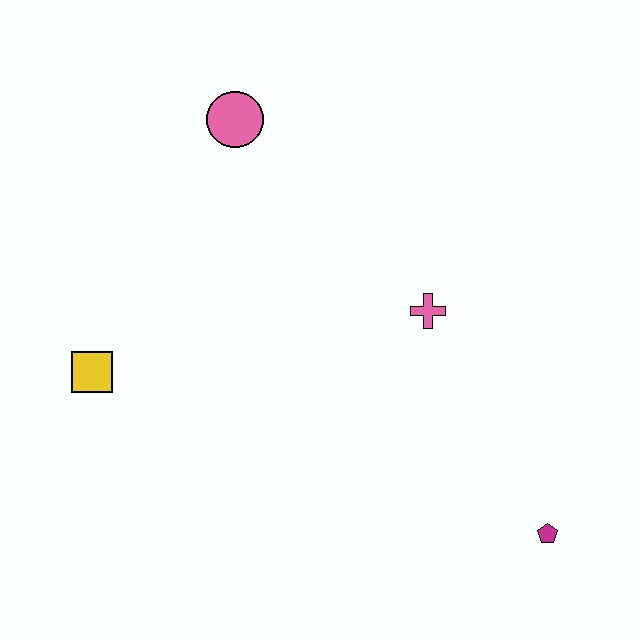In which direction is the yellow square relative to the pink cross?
The yellow square is to the left of the pink cross.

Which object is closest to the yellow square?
The pink circle is closest to the yellow square.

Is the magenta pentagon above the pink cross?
No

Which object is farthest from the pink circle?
The magenta pentagon is farthest from the pink circle.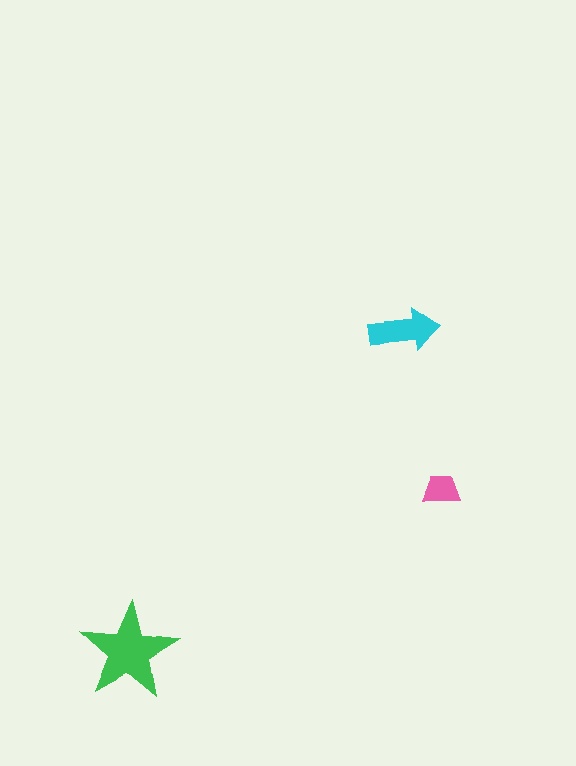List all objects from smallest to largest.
The pink trapezoid, the cyan arrow, the green star.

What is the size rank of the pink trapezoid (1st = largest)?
3rd.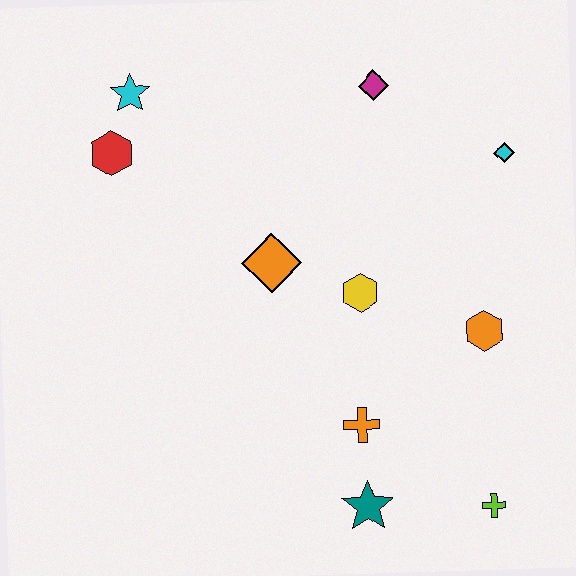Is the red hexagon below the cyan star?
Yes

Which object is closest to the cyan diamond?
The magenta diamond is closest to the cyan diamond.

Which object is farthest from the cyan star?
The lime cross is farthest from the cyan star.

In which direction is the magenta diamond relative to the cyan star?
The magenta diamond is to the right of the cyan star.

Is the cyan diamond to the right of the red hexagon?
Yes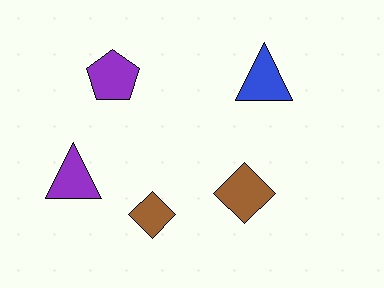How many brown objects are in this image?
There are 2 brown objects.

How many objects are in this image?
There are 5 objects.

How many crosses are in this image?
There are no crosses.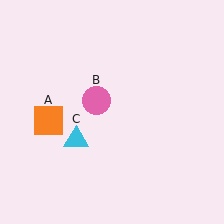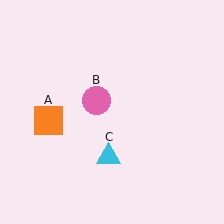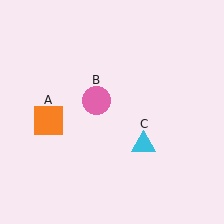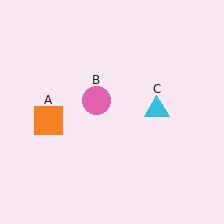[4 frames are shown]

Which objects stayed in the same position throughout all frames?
Orange square (object A) and pink circle (object B) remained stationary.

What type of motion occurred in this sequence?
The cyan triangle (object C) rotated counterclockwise around the center of the scene.